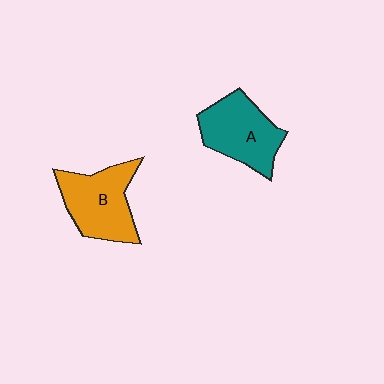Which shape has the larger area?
Shape B (orange).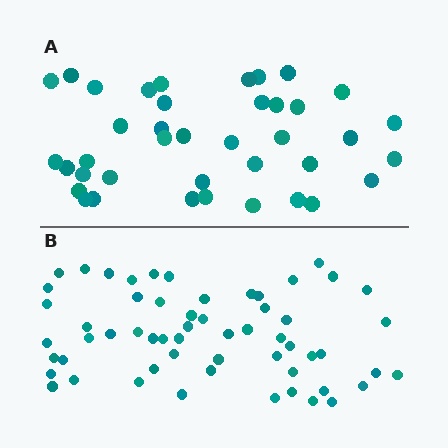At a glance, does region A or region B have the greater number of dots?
Region B (the bottom region) has more dots.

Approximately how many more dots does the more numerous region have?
Region B has approximately 20 more dots than region A.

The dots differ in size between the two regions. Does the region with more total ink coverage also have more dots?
No. Region A has more total ink coverage because its dots are larger, but region B actually contains more individual dots. Total area can be misleading — the number of items is what matters here.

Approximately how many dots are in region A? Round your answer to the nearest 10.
About 40 dots. (The exact count is 39, which rounds to 40.)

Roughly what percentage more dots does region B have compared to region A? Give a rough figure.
About 50% more.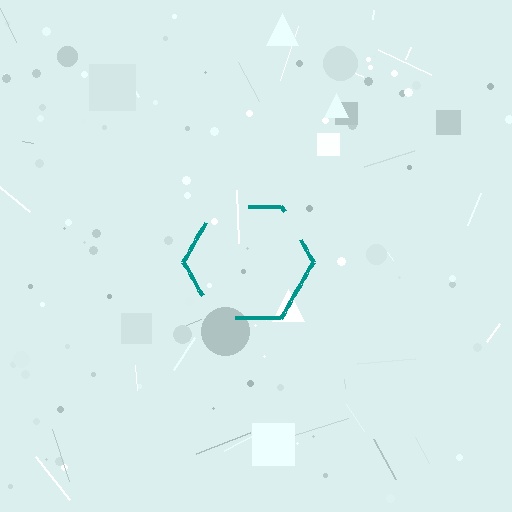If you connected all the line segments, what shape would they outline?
They would outline a hexagon.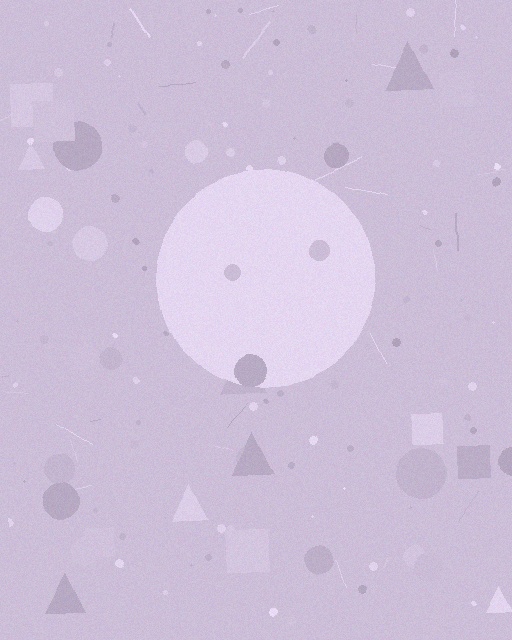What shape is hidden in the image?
A circle is hidden in the image.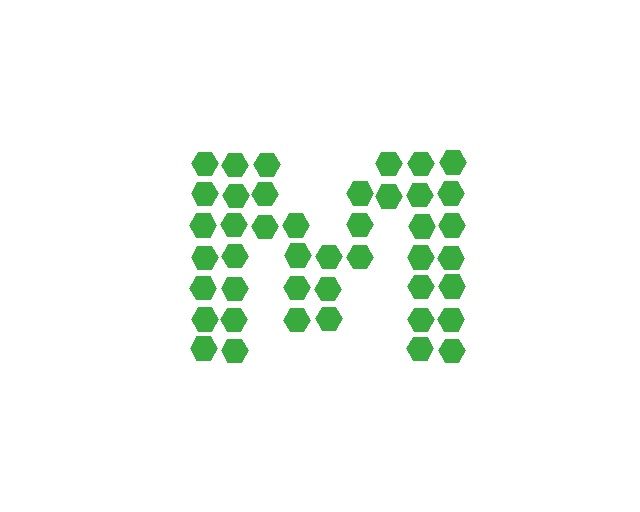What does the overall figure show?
The overall figure shows the letter M.